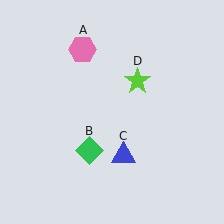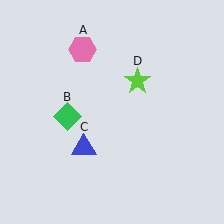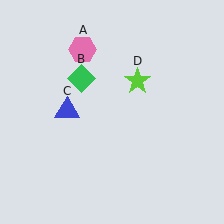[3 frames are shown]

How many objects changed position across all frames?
2 objects changed position: green diamond (object B), blue triangle (object C).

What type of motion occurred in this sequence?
The green diamond (object B), blue triangle (object C) rotated clockwise around the center of the scene.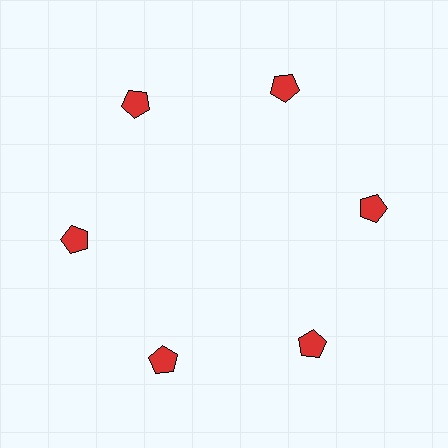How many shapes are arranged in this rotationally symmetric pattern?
There are 6 shapes, arranged in 6 groups of 1.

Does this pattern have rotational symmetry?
Yes, this pattern has 6-fold rotational symmetry. It looks the same after rotating 60 degrees around the center.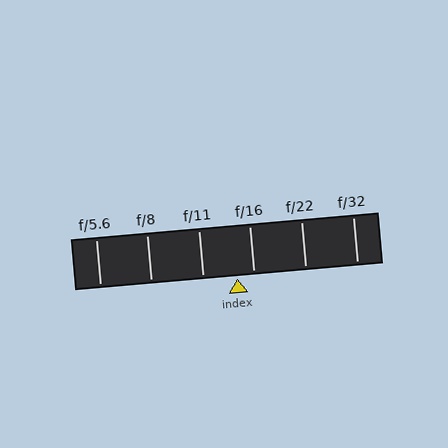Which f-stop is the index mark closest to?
The index mark is closest to f/16.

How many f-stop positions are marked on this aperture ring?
There are 6 f-stop positions marked.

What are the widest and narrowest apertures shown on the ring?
The widest aperture shown is f/5.6 and the narrowest is f/32.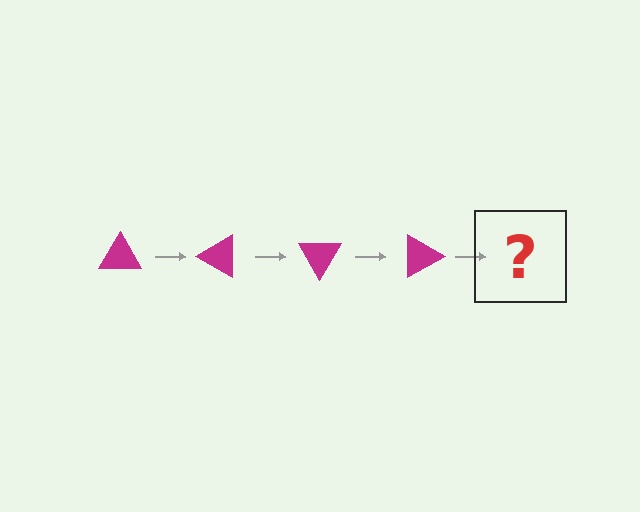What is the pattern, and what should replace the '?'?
The pattern is that the triangle rotates 30 degrees each step. The '?' should be a magenta triangle rotated 120 degrees.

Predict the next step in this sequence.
The next step is a magenta triangle rotated 120 degrees.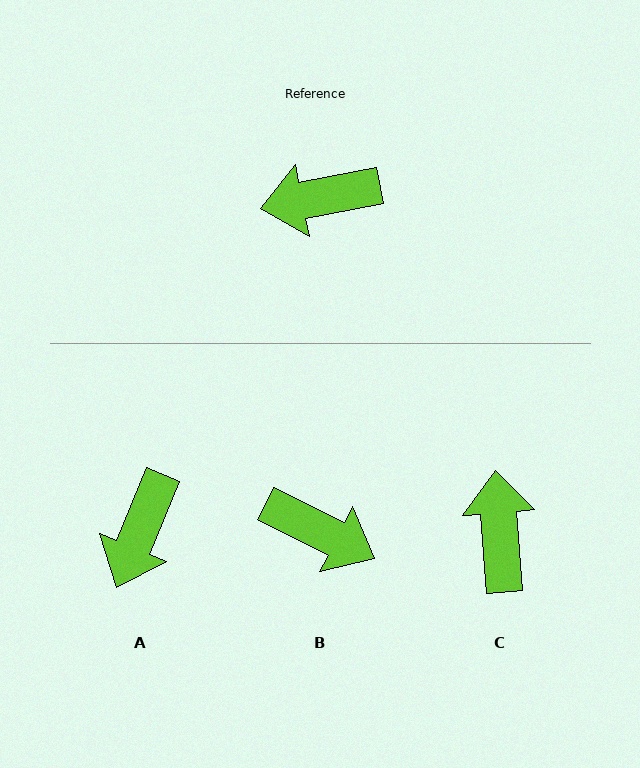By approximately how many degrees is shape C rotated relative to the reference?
Approximately 97 degrees clockwise.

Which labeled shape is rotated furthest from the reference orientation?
B, about 142 degrees away.